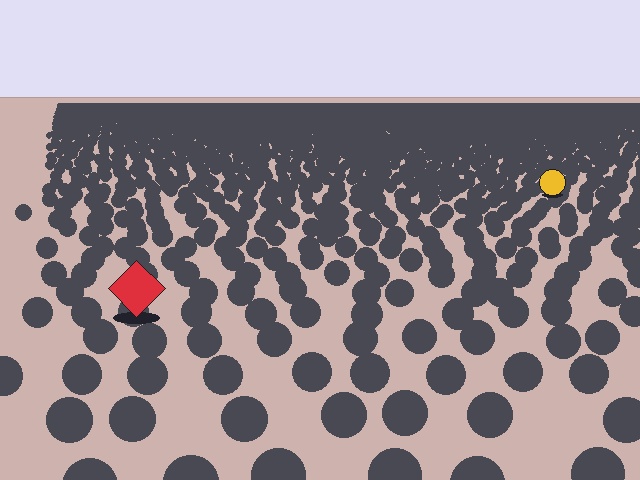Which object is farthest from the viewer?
The yellow circle is farthest from the viewer. It appears smaller and the ground texture around it is denser.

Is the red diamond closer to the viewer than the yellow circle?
Yes. The red diamond is closer — you can tell from the texture gradient: the ground texture is coarser near it.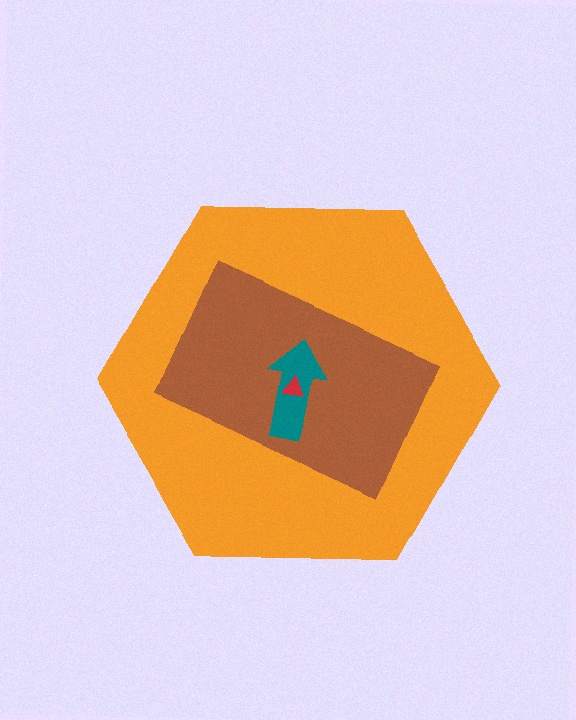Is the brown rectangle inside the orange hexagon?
Yes.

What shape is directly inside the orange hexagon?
The brown rectangle.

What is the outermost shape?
The orange hexagon.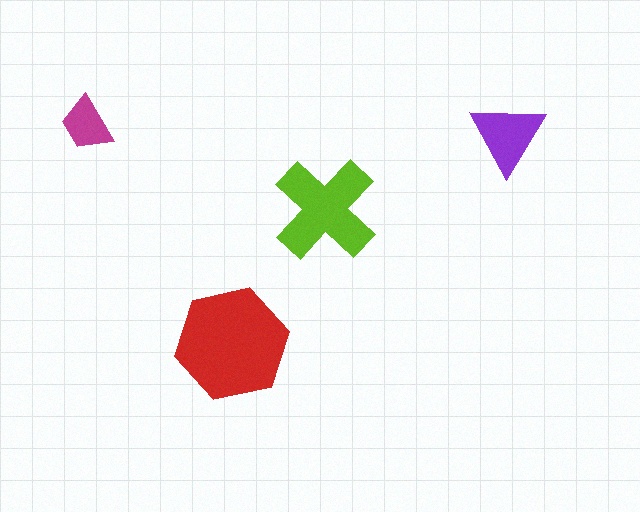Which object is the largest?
The red hexagon.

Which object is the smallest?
The magenta trapezoid.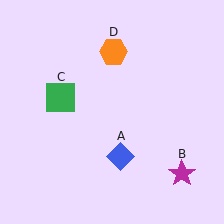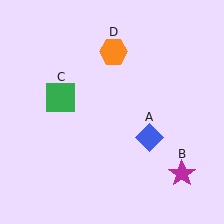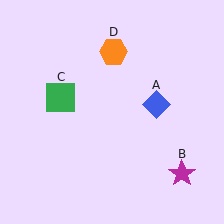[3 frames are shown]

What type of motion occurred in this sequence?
The blue diamond (object A) rotated counterclockwise around the center of the scene.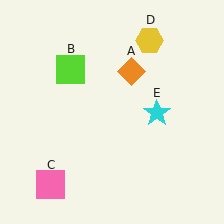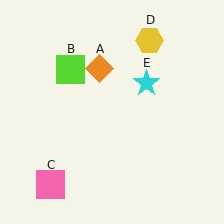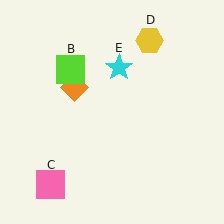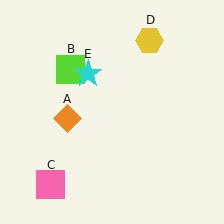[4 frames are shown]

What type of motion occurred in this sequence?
The orange diamond (object A), cyan star (object E) rotated counterclockwise around the center of the scene.